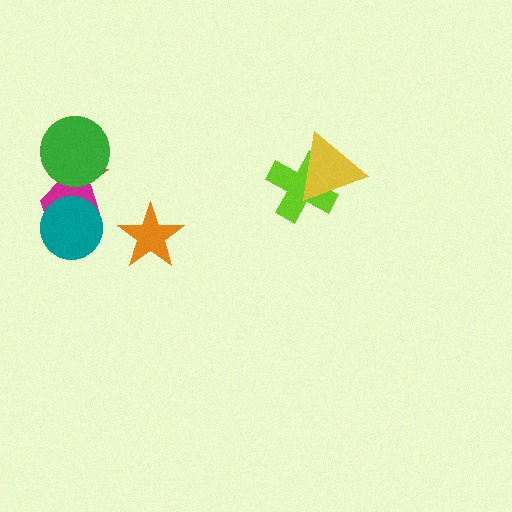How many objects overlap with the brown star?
3 objects overlap with the brown star.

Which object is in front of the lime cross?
The yellow triangle is in front of the lime cross.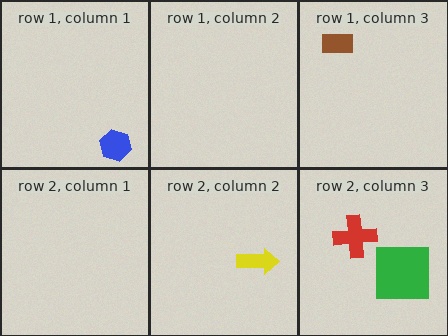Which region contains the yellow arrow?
The row 2, column 2 region.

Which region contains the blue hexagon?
The row 1, column 1 region.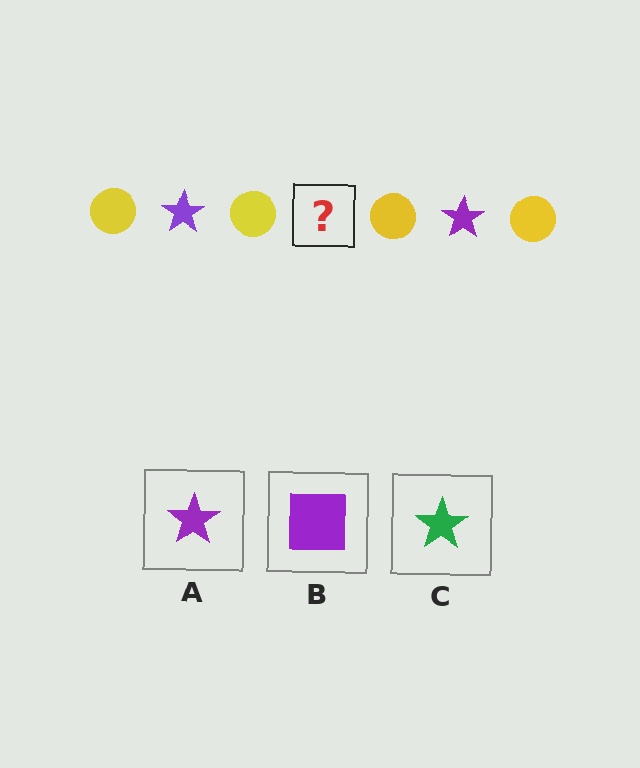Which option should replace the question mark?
Option A.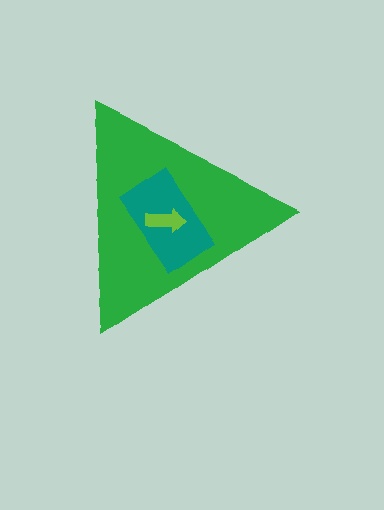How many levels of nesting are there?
3.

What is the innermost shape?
The lime arrow.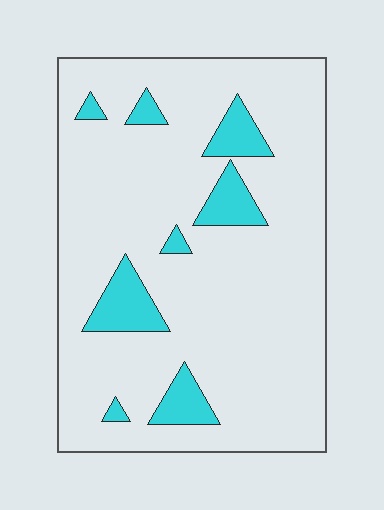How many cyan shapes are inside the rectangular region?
8.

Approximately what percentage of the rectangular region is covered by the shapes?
Approximately 10%.